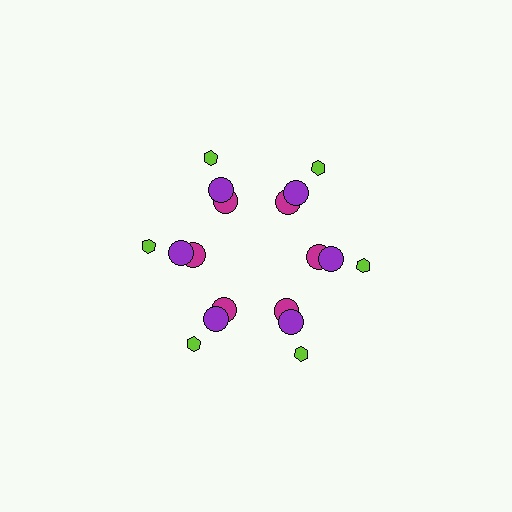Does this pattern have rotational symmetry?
Yes, this pattern has 6-fold rotational symmetry. It looks the same after rotating 60 degrees around the center.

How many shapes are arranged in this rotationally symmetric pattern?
There are 18 shapes, arranged in 6 groups of 3.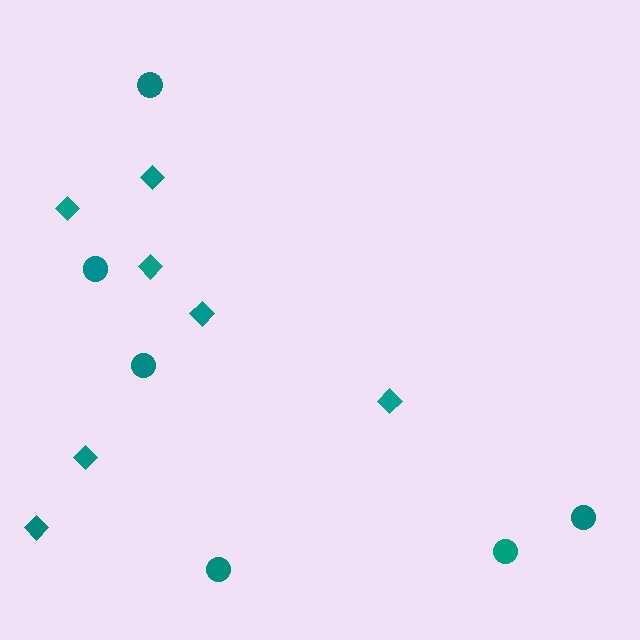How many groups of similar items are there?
There are 2 groups: one group of diamonds (7) and one group of circles (6).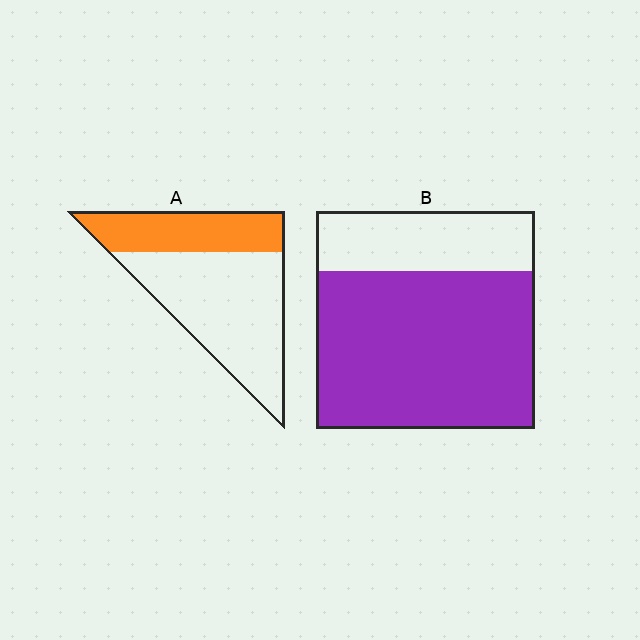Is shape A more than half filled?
No.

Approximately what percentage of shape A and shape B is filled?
A is approximately 35% and B is approximately 70%.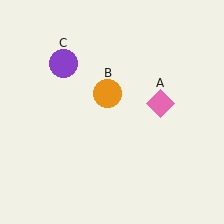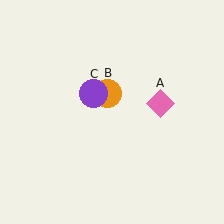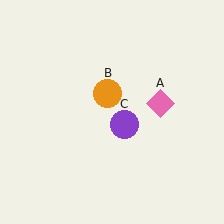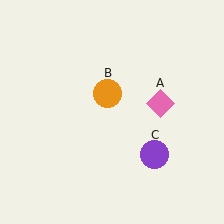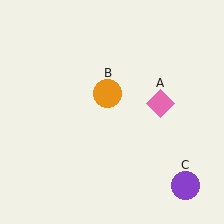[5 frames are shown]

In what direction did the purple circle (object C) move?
The purple circle (object C) moved down and to the right.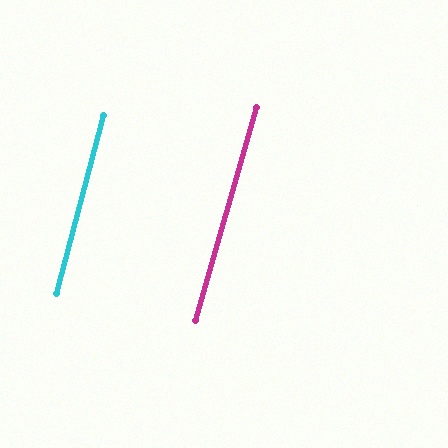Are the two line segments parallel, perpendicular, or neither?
Parallel — their directions differ by only 1.5°.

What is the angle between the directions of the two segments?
Approximately 1 degree.